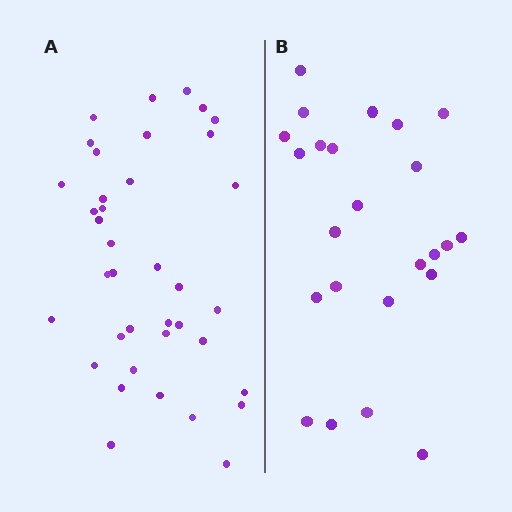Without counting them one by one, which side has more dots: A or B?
Region A (the left region) has more dots.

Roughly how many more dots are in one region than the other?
Region A has approximately 15 more dots than region B.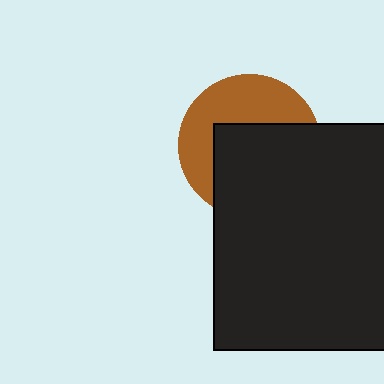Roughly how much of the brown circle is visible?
About half of it is visible (roughly 45%).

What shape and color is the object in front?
The object in front is a black square.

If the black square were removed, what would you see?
You would see the complete brown circle.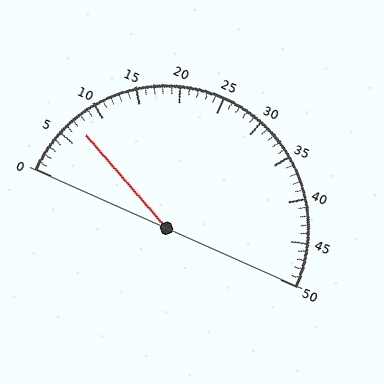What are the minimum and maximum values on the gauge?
The gauge ranges from 0 to 50.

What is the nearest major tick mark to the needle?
The nearest major tick mark is 5.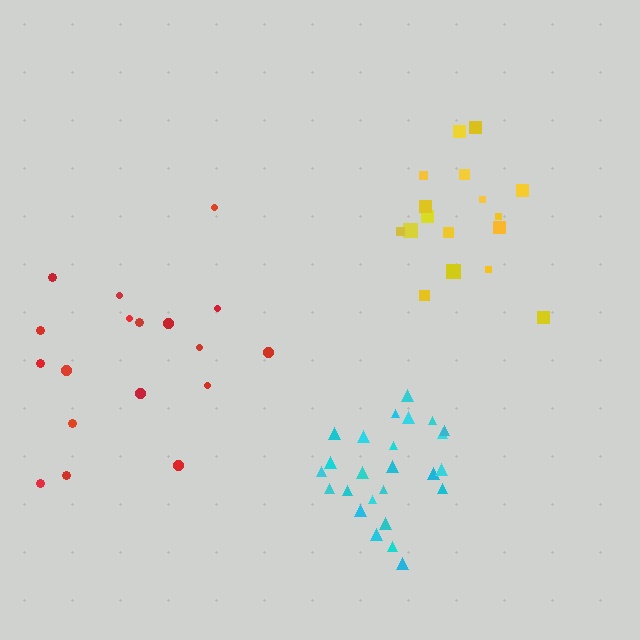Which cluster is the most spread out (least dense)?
Red.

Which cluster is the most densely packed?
Cyan.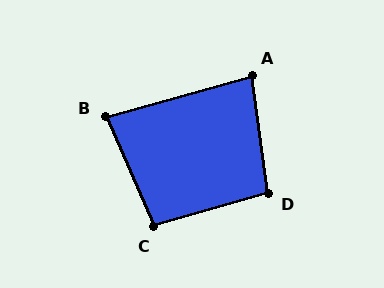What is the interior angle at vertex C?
Approximately 97 degrees (obtuse).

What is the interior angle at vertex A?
Approximately 83 degrees (acute).